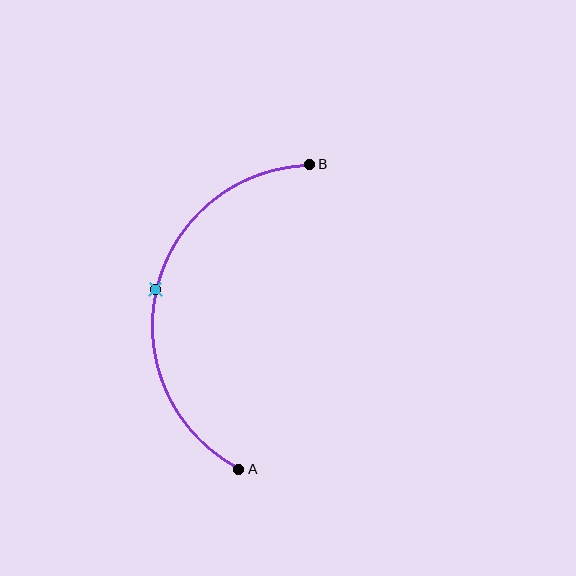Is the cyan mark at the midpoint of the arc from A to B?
Yes. The cyan mark lies on the arc at equal arc-length from both A and B — it is the arc midpoint.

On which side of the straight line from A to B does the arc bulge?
The arc bulges to the left of the straight line connecting A and B.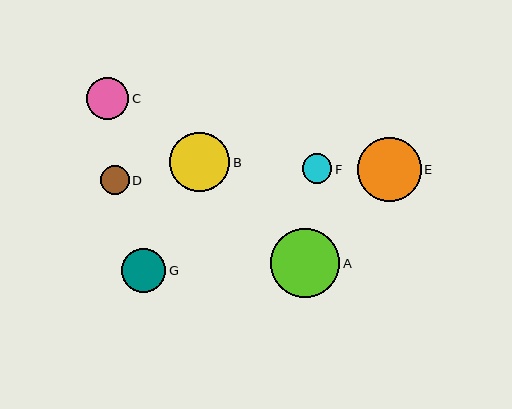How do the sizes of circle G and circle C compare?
Circle G and circle C are approximately the same size.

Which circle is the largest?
Circle A is the largest with a size of approximately 69 pixels.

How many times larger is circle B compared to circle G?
Circle B is approximately 1.3 times the size of circle G.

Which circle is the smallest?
Circle D is the smallest with a size of approximately 29 pixels.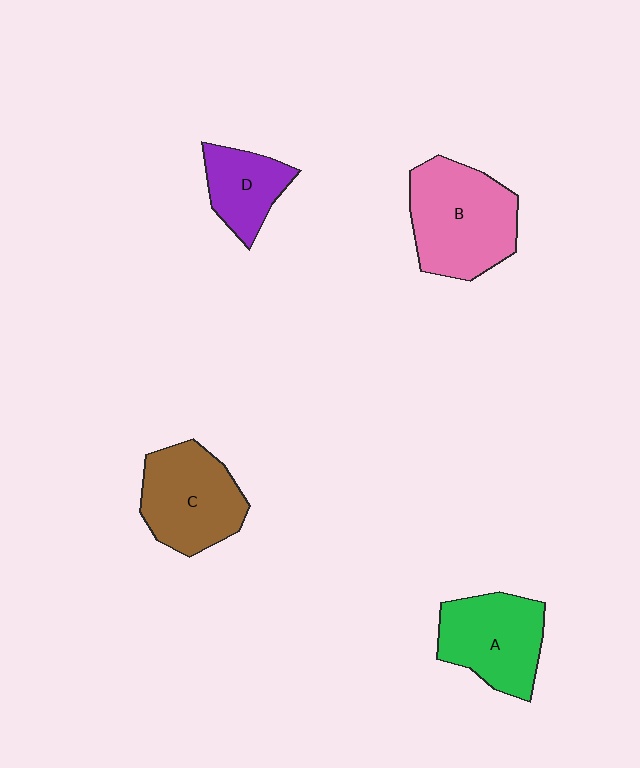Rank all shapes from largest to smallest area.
From largest to smallest: B (pink), C (brown), A (green), D (purple).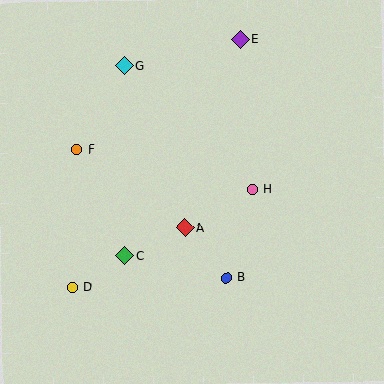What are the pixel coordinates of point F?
Point F is at (77, 149).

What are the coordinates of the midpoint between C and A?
The midpoint between C and A is at (155, 242).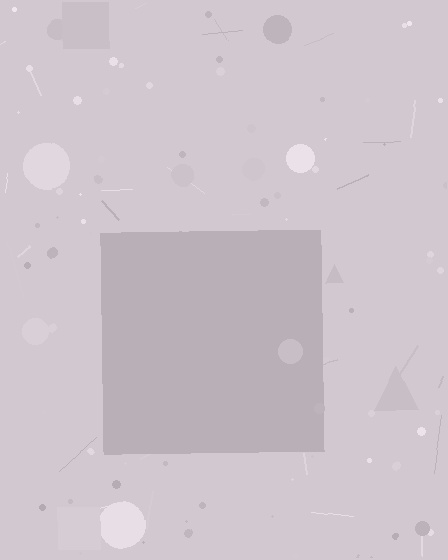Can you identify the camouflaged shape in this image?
The camouflaged shape is a square.